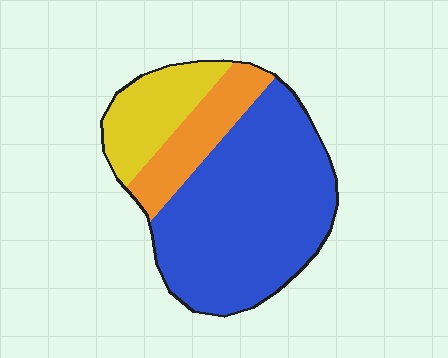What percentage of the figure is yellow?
Yellow takes up less than a quarter of the figure.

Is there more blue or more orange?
Blue.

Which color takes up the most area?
Blue, at roughly 65%.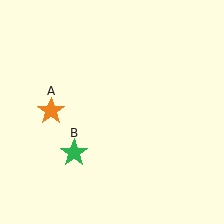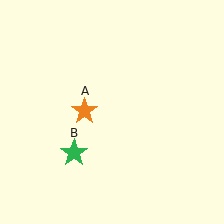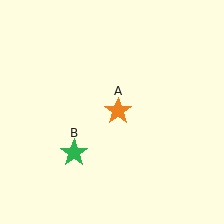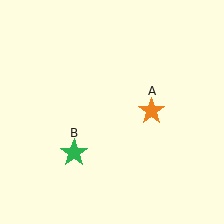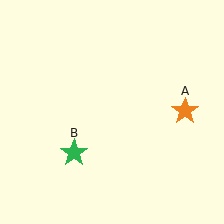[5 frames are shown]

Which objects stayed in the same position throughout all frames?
Green star (object B) remained stationary.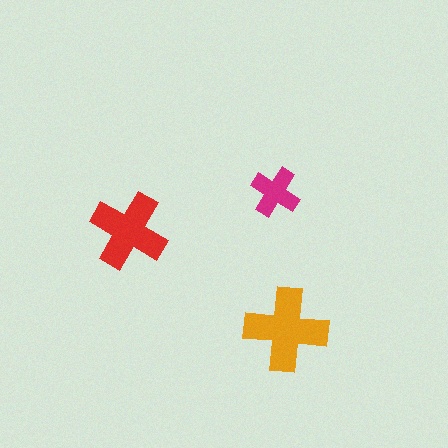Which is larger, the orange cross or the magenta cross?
The orange one.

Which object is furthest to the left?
The red cross is leftmost.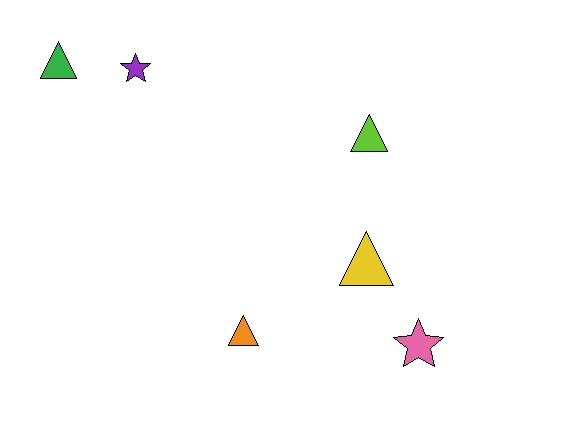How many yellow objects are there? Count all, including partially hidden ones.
There is 1 yellow object.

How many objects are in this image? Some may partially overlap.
There are 6 objects.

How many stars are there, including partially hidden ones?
There are 2 stars.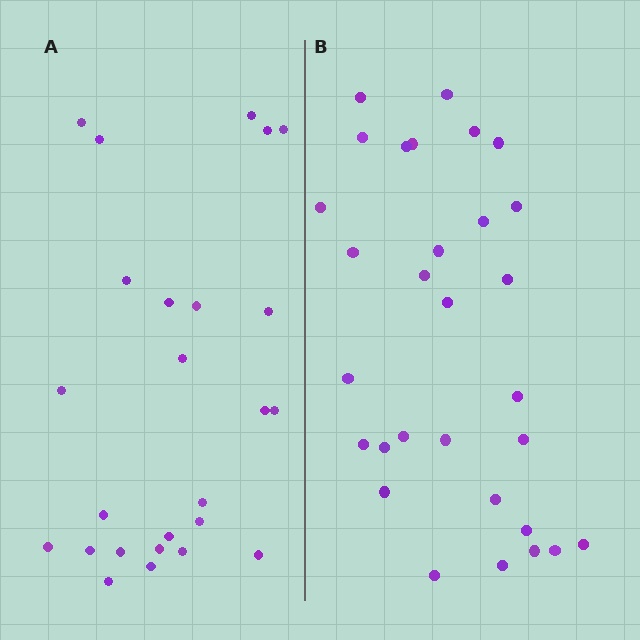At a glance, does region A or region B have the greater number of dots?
Region B (the right region) has more dots.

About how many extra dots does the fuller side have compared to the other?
Region B has about 5 more dots than region A.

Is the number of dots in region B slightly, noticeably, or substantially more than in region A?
Region B has only slightly more — the two regions are fairly close. The ratio is roughly 1.2 to 1.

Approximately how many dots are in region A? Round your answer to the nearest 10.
About 20 dots. (The exact count is 25, which rounds to 20.)